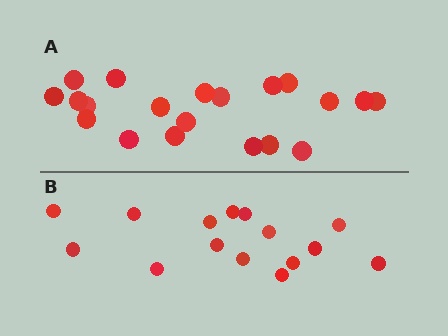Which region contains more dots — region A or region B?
Region A (the top region) has more dots.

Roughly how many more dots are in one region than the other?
Region A has about 5 more dots than region B.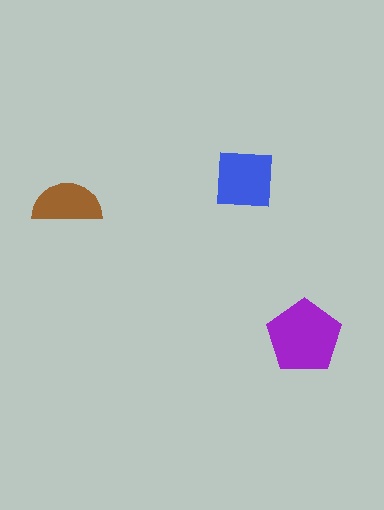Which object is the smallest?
The brown semicircle.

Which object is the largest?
The purple pentagon.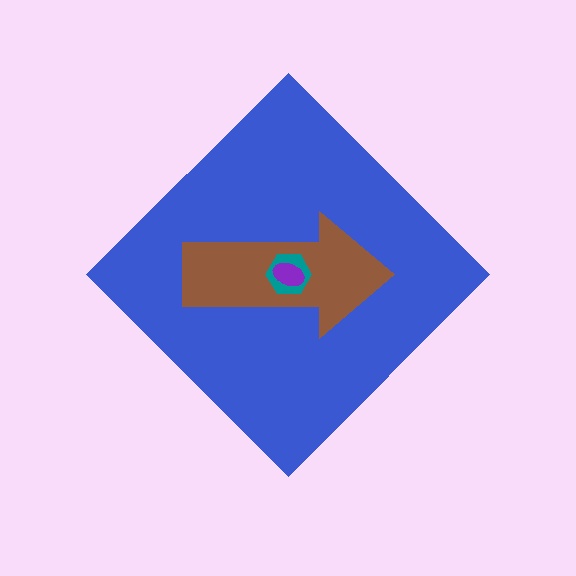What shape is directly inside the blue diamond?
The brown arrow.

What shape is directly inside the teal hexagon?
The purple ellipse.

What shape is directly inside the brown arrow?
The teal hexagon.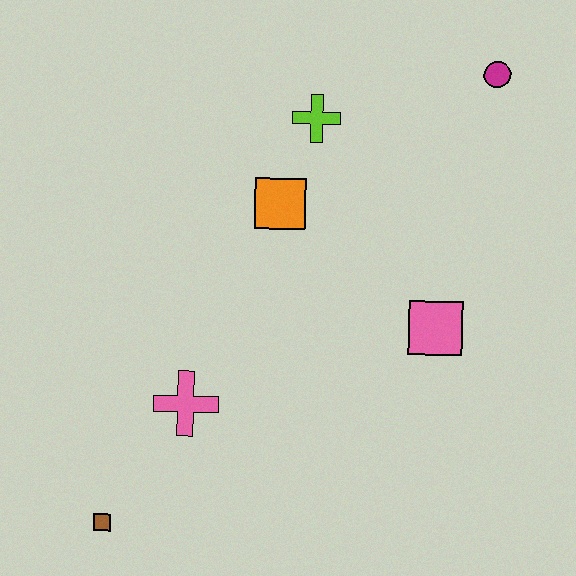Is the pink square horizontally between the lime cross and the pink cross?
No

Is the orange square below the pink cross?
No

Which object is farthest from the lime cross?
The brown square is farthest from the lime cross.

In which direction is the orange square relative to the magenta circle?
The orange square is to the left of the magenta circle.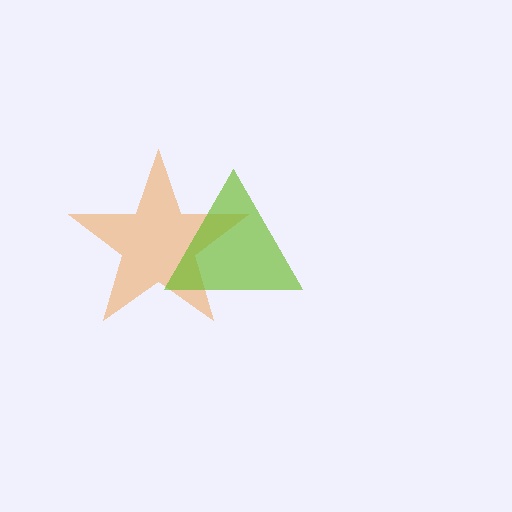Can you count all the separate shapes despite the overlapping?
Yes, there are 2 separate shapes.